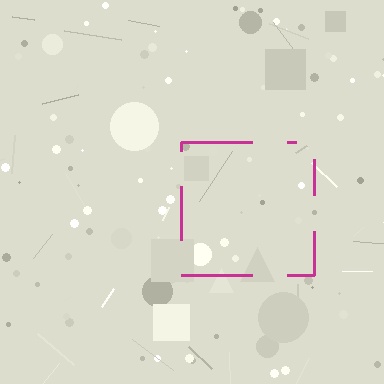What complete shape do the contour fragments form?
The contour fragments form a square.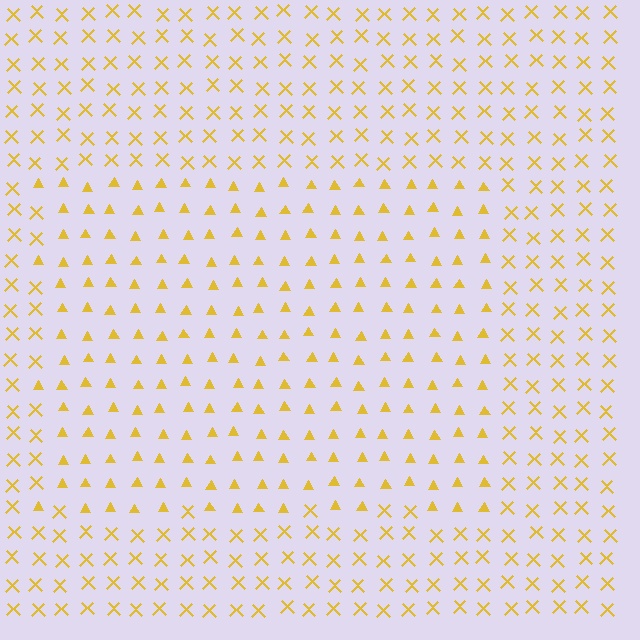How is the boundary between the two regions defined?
The boundary is defined by a change in element shape: triangles inside vs. X marks outside. All elements share the same color and spacing.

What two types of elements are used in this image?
The image uses triangles inside the rectangle region and X marks outside it.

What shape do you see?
I see a rectangle.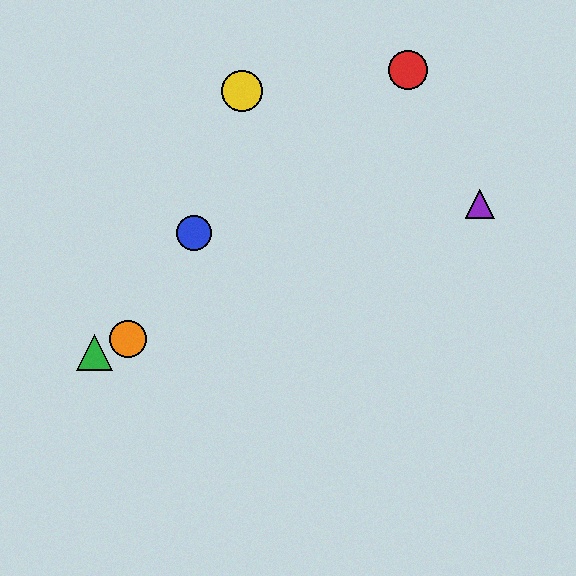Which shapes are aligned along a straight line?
The green triangle, the purple triangle, the orange circle are aligned along a straight line.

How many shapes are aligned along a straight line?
3 shapes (the green triangle, the purple triangle, the orange circle) are aligned along a straight line.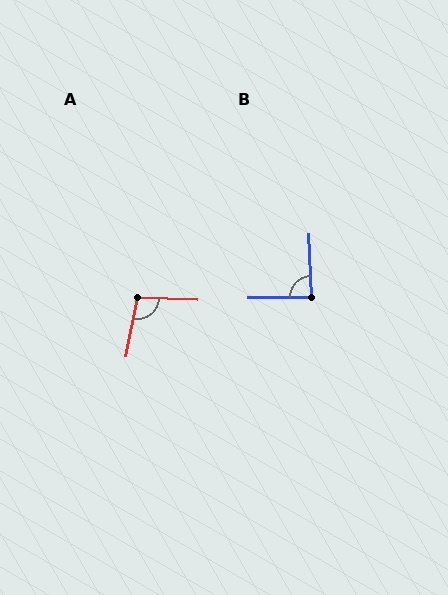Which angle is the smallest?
B, at approximately 88 degrees.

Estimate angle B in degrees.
Approximately 88 degrees.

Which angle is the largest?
A, at approximately 100 degrees.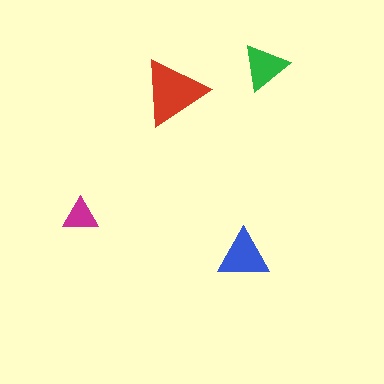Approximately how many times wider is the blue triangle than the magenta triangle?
About 1.5 times wider.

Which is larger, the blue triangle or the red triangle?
The red one.